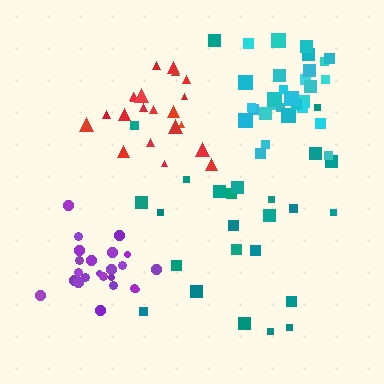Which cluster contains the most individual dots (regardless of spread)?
Cyan (29).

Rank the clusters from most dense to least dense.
purple, red, cyan, teal.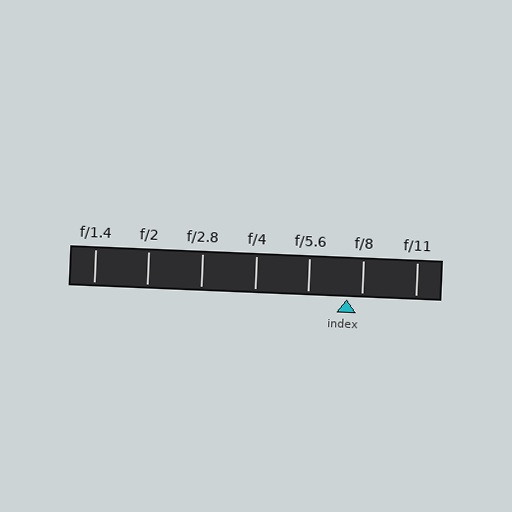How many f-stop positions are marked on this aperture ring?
There are 7 f-stop positions marked.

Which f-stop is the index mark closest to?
The index mark is closest to f/8.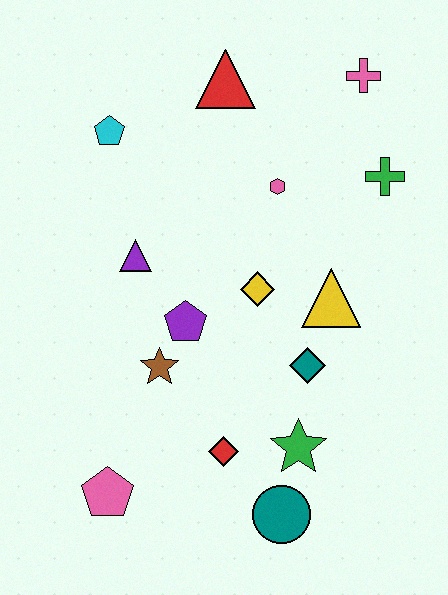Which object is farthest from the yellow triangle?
The pink pentagon is farthest from the yellow triangle.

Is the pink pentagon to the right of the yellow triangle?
No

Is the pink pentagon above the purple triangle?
No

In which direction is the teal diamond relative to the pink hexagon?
The teal diamond is below the pink hexagon.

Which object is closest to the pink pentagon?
The red diamond is closest to the pink pentagon.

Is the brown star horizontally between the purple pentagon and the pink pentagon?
Yes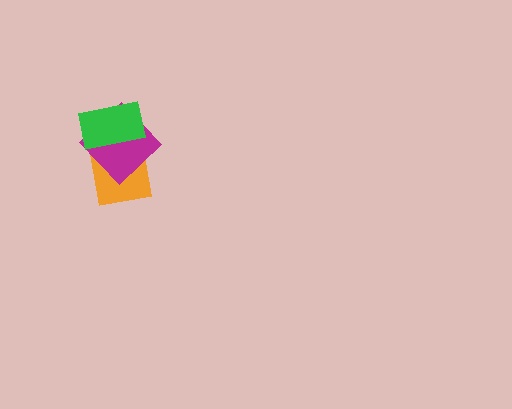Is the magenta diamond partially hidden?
Yes, it is partially covered by another shape.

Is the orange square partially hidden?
Yes, it is partially covered by another shape.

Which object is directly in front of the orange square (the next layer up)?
The magenta diamond is directly in front of the orange square.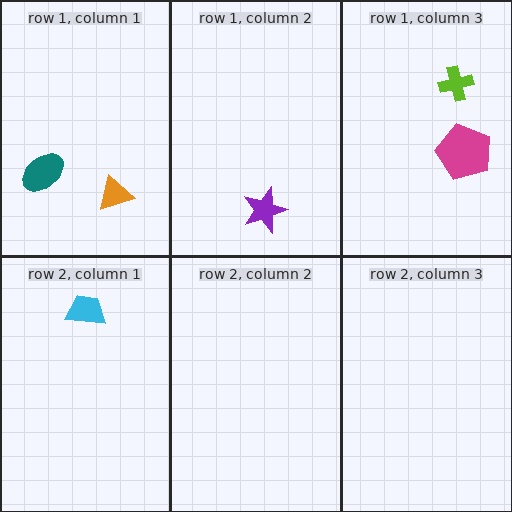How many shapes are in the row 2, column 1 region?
1.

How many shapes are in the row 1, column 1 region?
2.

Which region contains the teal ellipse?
The row 1, column 1 region.